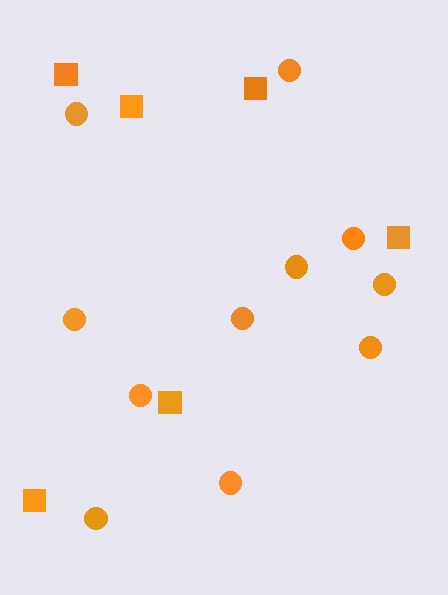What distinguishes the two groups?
There are 2 groups: one group of squares (6) and one group of circles (11).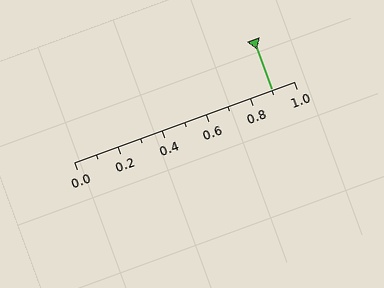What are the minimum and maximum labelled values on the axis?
The axis runs from 0.0 to 1.0.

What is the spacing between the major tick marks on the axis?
The major ticks are spaced 0.2 apart.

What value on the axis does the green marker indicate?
The marker indicates approximately 0.9.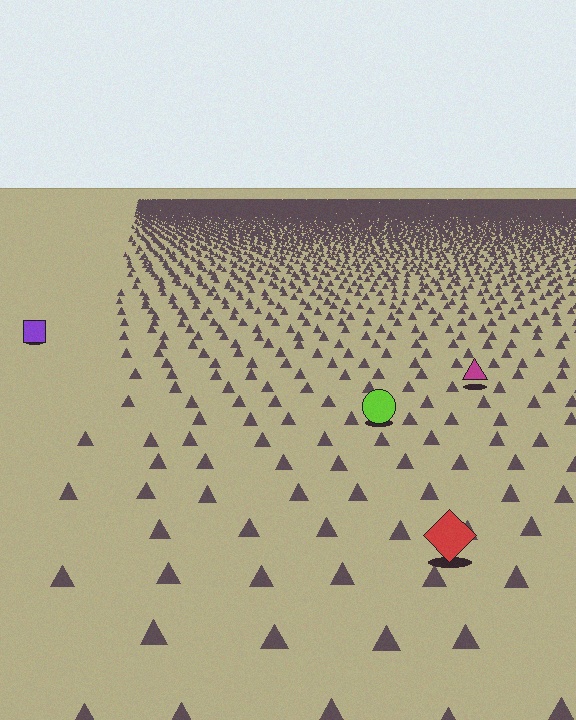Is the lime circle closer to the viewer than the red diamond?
No. The red diamond is closer — you can tell from the texture gradient: the ground texture is coarser near it.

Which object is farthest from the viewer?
The purple square is farthest from the viewer. It appears smaller and the ground texture around it is denser.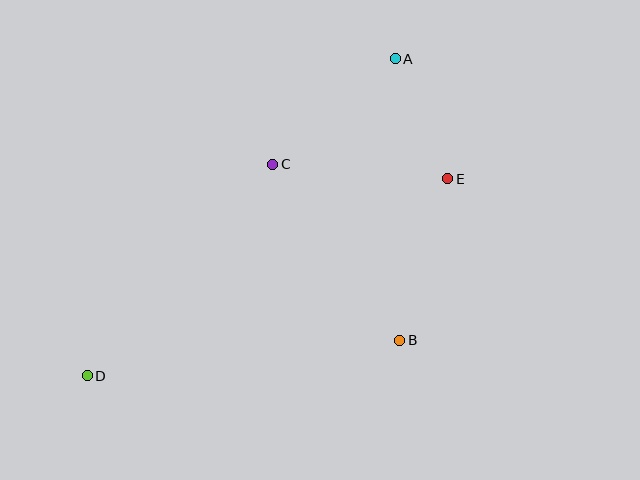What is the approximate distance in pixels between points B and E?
The distance between B and E is approximately 169 pixels.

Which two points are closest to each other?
Points A and E are closest to each other.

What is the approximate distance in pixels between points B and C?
The distance between B and C is approximately 218 pixels.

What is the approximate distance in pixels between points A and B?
The distance between A and B is approximately 282 pixels.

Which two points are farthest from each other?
Points A and D are farthest from each other.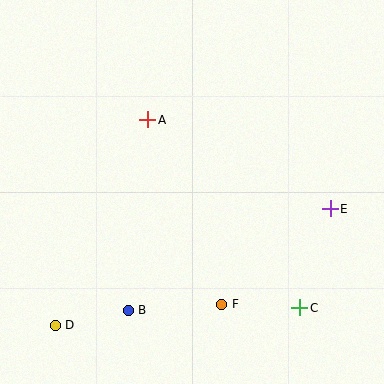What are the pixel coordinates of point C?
Point C is at (300, 308).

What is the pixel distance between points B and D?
The distance between B and D is 74 pixels.